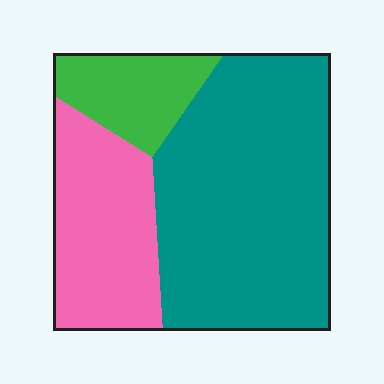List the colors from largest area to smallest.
From largest to smallest: teal, pink, green.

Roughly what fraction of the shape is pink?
Pink takes up about one quarter (1/4) of the shape.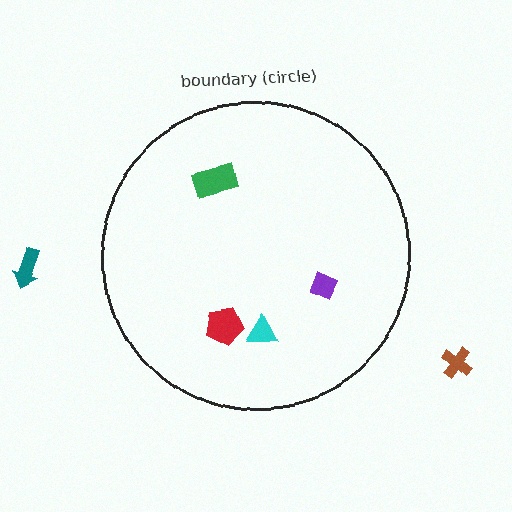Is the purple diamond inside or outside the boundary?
Inside.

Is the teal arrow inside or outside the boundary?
Outside.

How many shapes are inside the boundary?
4 inside, 2 outside.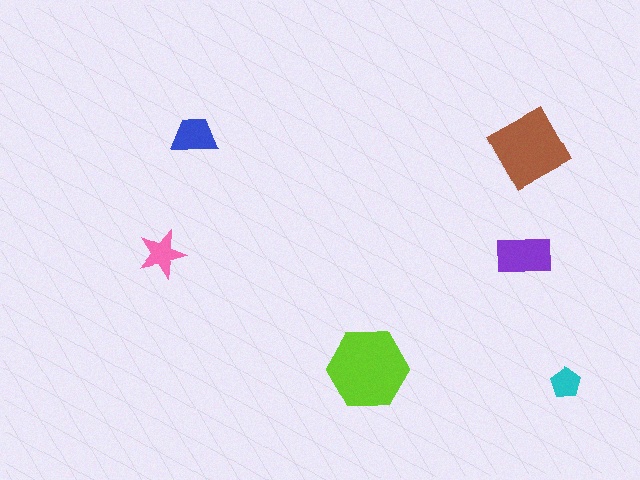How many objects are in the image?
There are 6 objects in the image.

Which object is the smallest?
The cyan pentagon.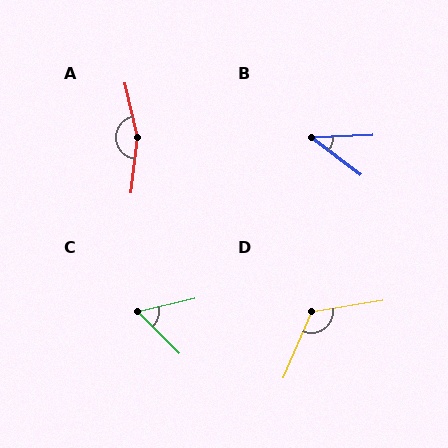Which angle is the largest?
A, at approximately 160 degrees.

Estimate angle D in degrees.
Approximately 123 degrees.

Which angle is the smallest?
B, at approximately 39 degrees.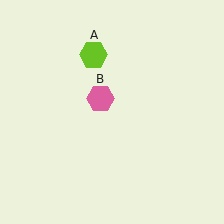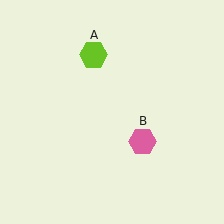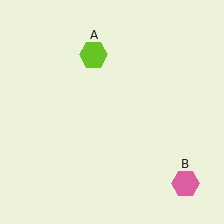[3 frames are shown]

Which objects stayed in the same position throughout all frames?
Lime hexagon (object A) remained stationary.